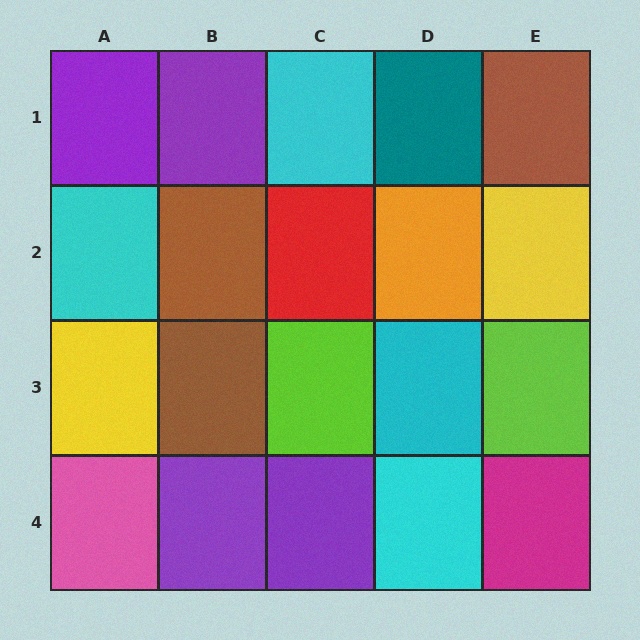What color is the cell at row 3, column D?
Cyan.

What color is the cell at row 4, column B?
Purple.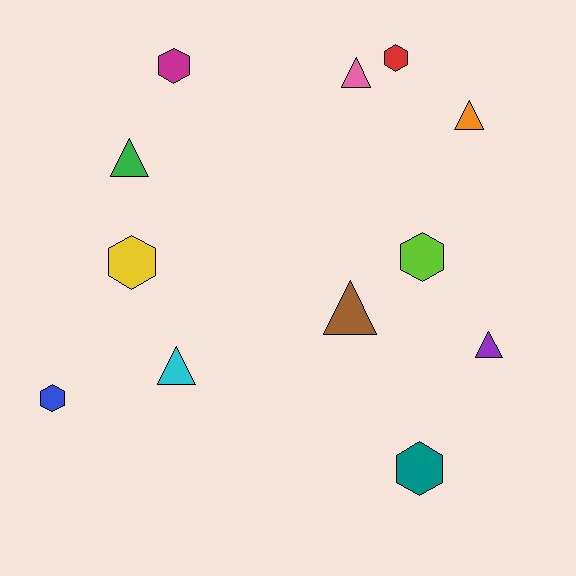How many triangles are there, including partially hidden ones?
There are 6 triangles.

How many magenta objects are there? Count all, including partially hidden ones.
There is 1 magenta object.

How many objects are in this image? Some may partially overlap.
There are 12 objects.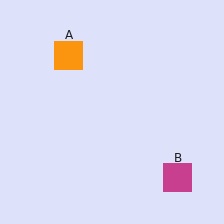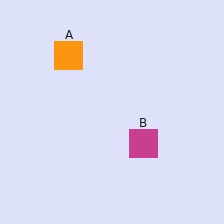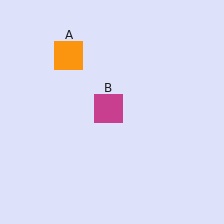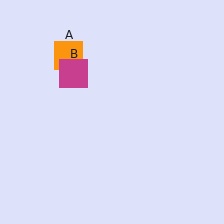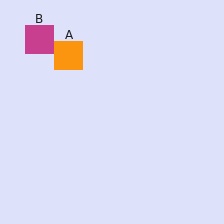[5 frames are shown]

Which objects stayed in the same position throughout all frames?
Orange square (object A) remained stationary.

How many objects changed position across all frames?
1 object changed position: magenta square (object B).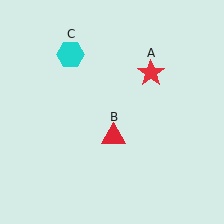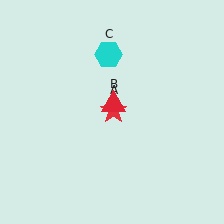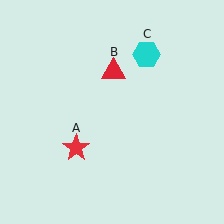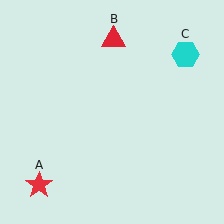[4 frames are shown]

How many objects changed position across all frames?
3 objects changed position: red star (object A), red triangle (object B), cyan hexagon (object C).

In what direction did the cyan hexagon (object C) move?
The cyan hexagon (object C) moved right.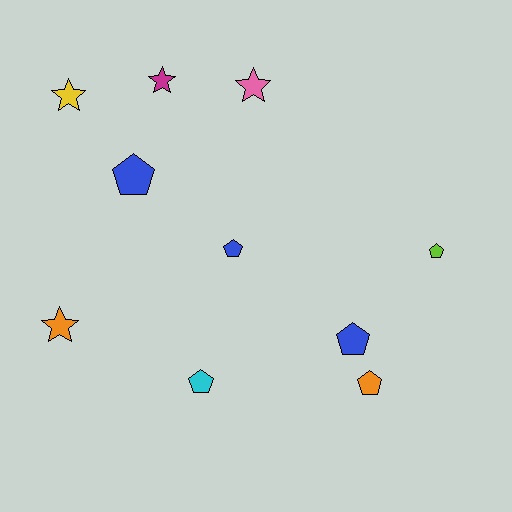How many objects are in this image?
There are 10 objects.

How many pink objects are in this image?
There is 1 pink object.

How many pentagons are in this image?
There are 6 pentagons.